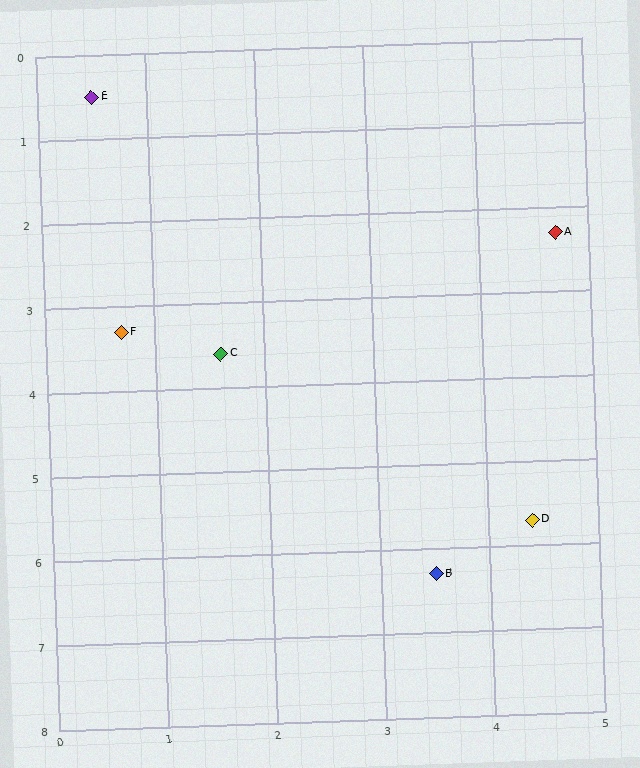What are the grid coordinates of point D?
Point D is at approximately (4.4, 5.7).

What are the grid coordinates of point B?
Point B is at approximately (3.5, 6.3).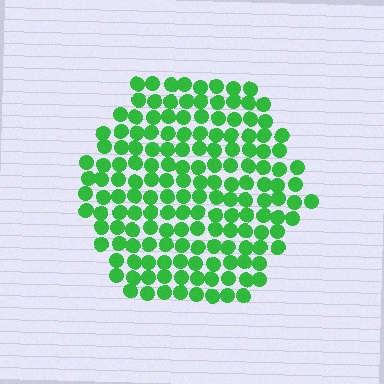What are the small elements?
The small elements are circles.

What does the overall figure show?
The overall figure shows a hexagon.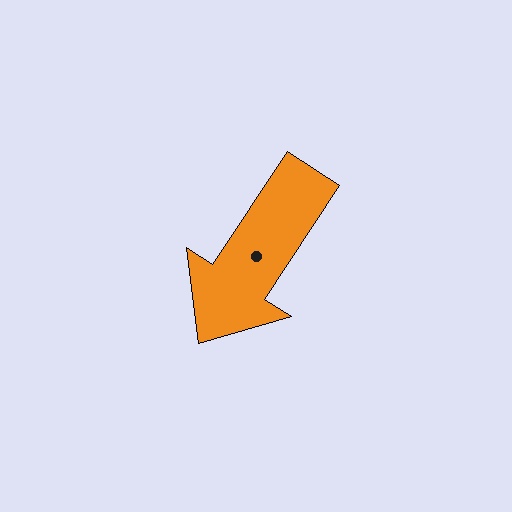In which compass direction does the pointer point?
Southwest.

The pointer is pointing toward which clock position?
Roughly 7 o'clock.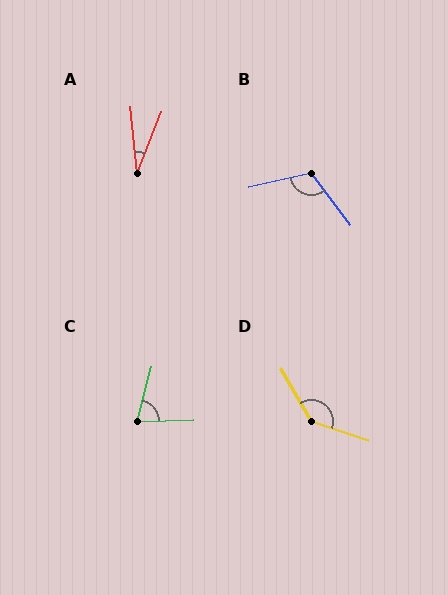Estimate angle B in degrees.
Approximately 115 degrees.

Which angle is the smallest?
A, at approximately 27 degrees.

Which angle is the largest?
D, at approximately 139 degrees.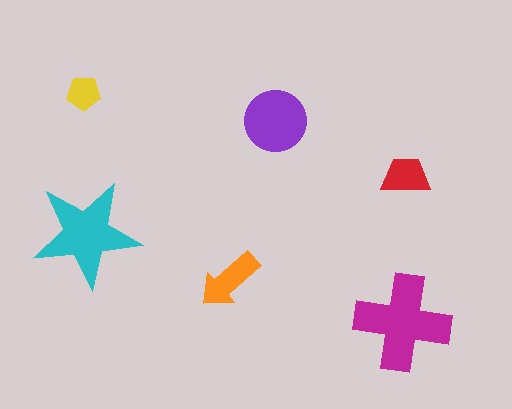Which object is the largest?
The magenta cross.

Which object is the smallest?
The yellow pentagon.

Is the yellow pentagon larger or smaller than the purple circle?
Smaller.